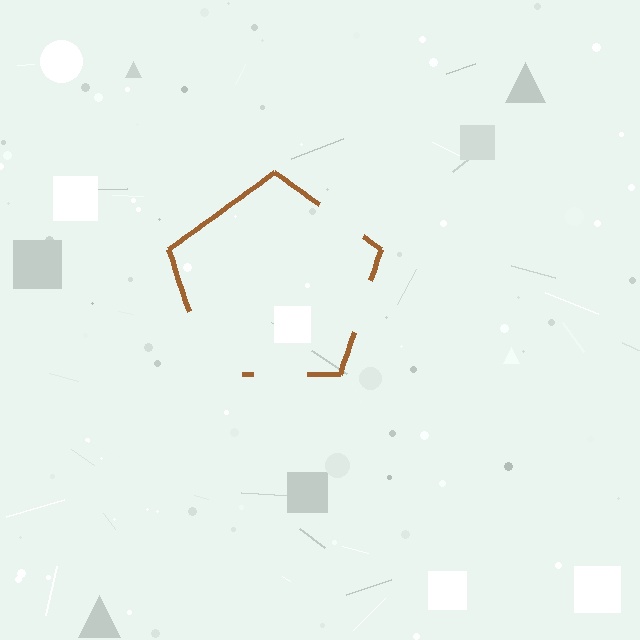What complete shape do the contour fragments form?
The contour fragments form a pentagon.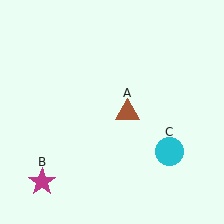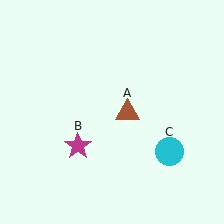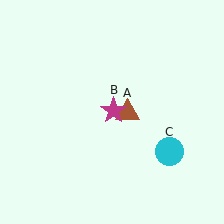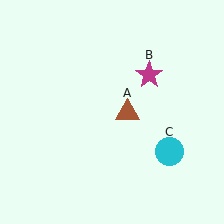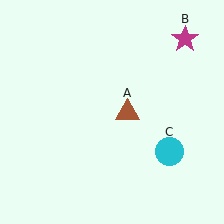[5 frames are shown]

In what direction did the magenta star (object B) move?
The magenta star (object B) moved up and to the right.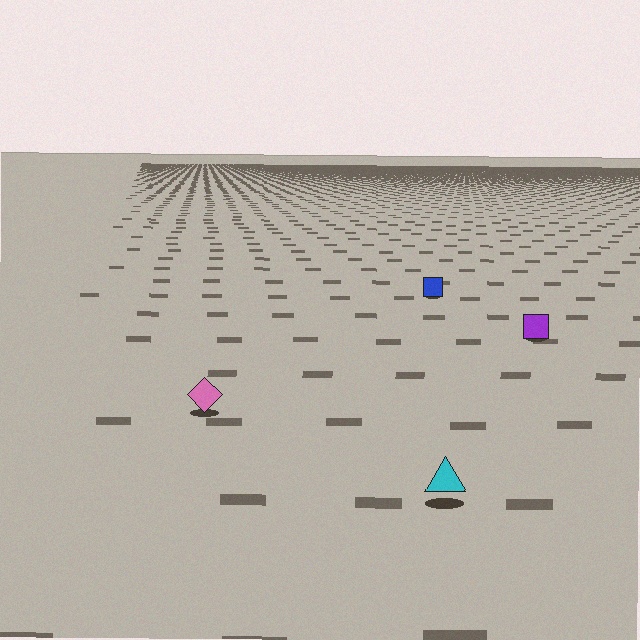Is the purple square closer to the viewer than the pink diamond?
No. The pink diamond is closer — you can tell from the texture gradient: the ground texture is coarser near it.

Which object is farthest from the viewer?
The blue square is farthest from the viewer. It appears smaller and the ground texture around it is denser.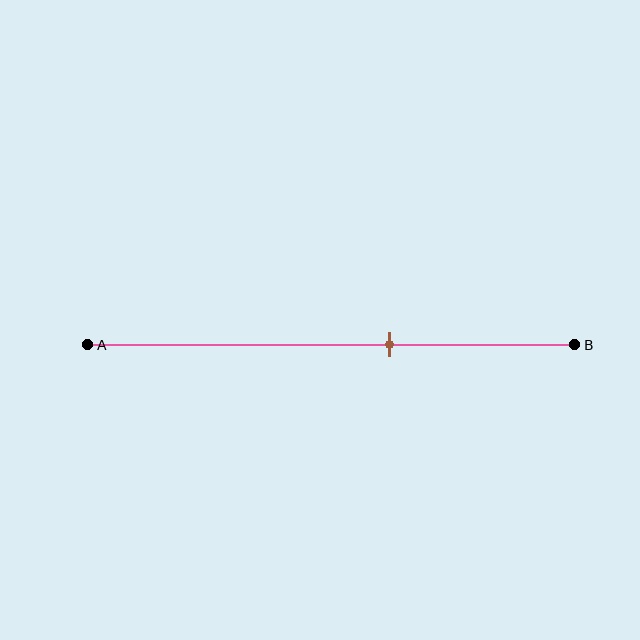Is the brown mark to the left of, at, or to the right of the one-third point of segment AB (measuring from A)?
The brown mark is to the right of the one-third point of segment AB.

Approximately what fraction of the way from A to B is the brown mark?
The brown mark is approximately 60% of the way from A to B.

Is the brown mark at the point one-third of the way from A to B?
No, the mark is at about 60% from A, not at the 33% one-third point.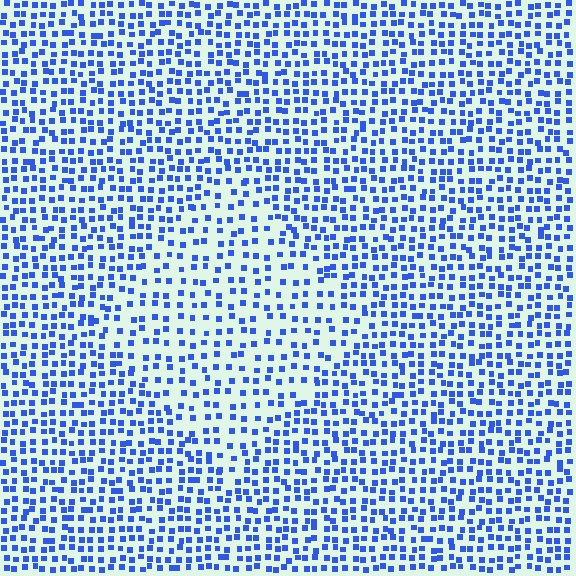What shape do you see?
I see a diamond.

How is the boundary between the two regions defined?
The boundary is defined by a change in element density (approximately 1.7x ratio). All elements are the same color, size, and shape.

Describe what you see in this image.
The image contains small blue elements arranged at two different densities. A diamond-shaped region is visible where the elements are less densely packed than the surrounding area.